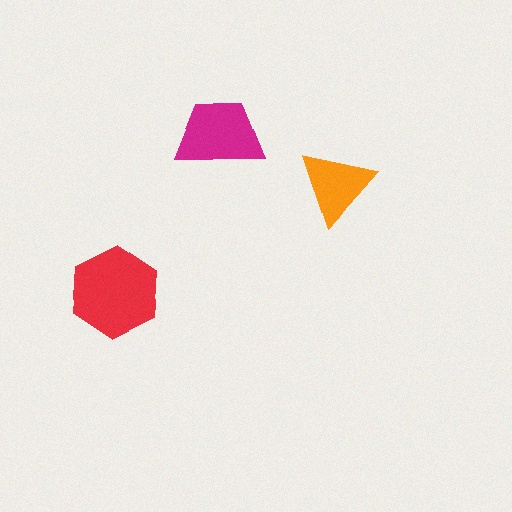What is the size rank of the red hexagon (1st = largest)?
1st.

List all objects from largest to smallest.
The red hexagon, the magenta trapezoid, the orange triangle.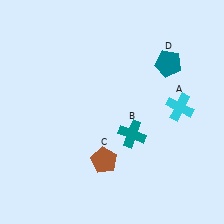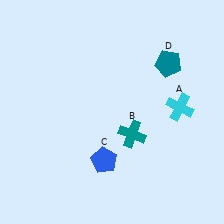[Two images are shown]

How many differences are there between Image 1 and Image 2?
There is 1 difference between the two images.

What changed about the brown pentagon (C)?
In Image 1, C is brown. In Image 2, it changed to blue.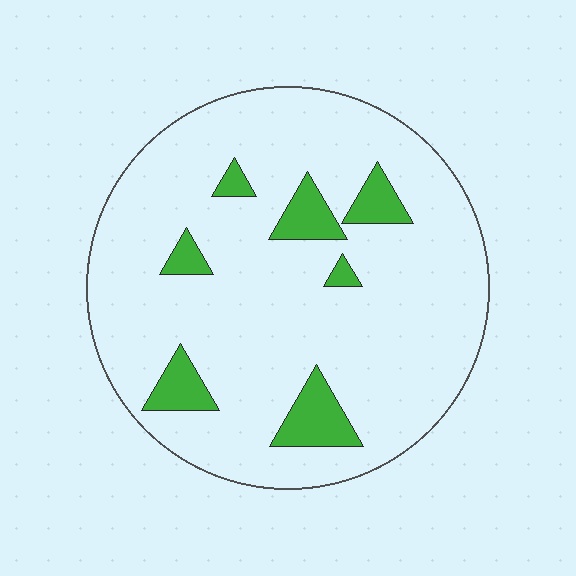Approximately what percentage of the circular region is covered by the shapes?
Approximately 10%.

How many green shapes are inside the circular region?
7.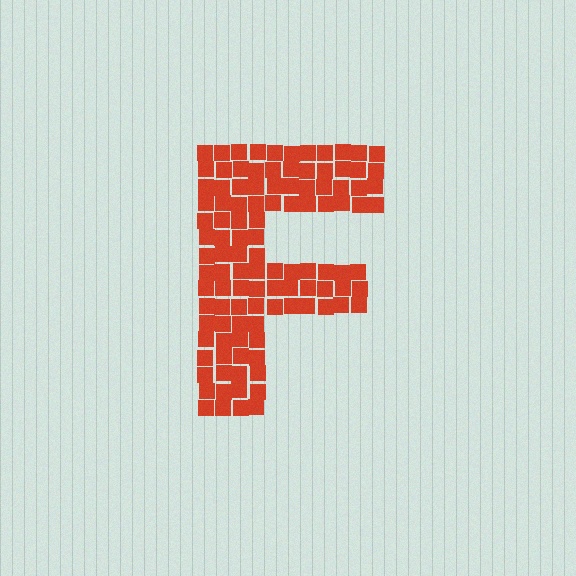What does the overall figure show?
The overall figure shows the letter F.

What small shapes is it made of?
It is made of small squares.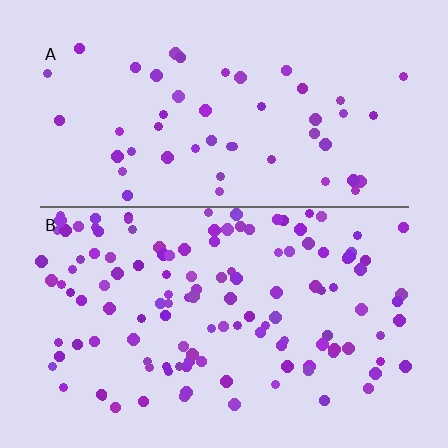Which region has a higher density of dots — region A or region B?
B (the bottom).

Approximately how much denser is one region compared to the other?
Approximately 2.5× — region B over region A.